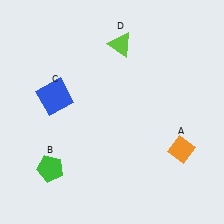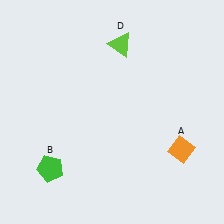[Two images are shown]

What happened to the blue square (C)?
The blue square (C) was removed in Image 2. It was in the top-left area of Image 1.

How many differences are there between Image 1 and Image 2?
There is 1 difference between the two images.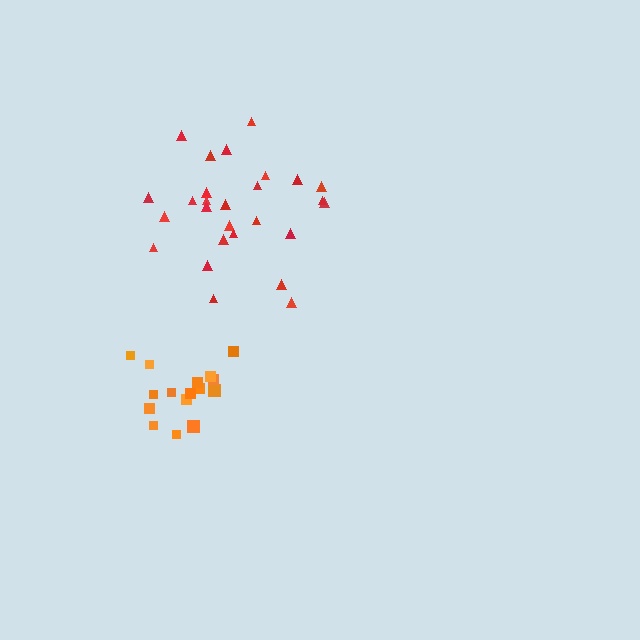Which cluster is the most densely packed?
Orange.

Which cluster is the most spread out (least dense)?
Red.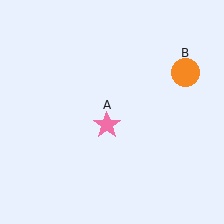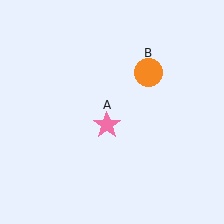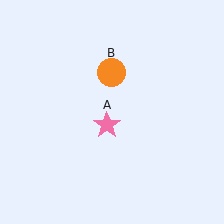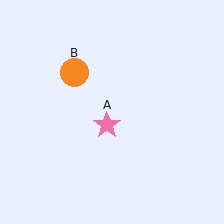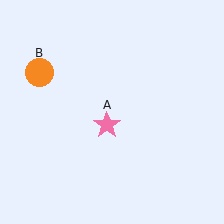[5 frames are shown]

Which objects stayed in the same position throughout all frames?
Pink star (object A) remained stationary.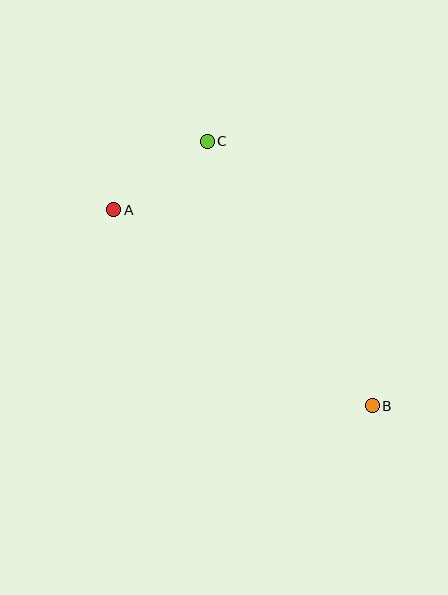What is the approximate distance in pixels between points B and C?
The distance between B and C is approximately 312 pixels.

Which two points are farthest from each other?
Points A and B are farthest from each other.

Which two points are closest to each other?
Points A and C are closest to each other.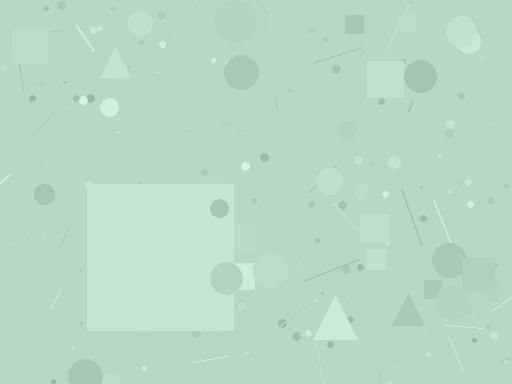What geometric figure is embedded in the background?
A square is embedded in the background.